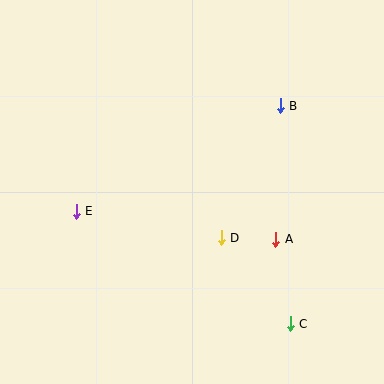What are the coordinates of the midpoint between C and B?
The midpoint between C and B is at (285, 215).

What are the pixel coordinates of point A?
Point A is at (276, 239).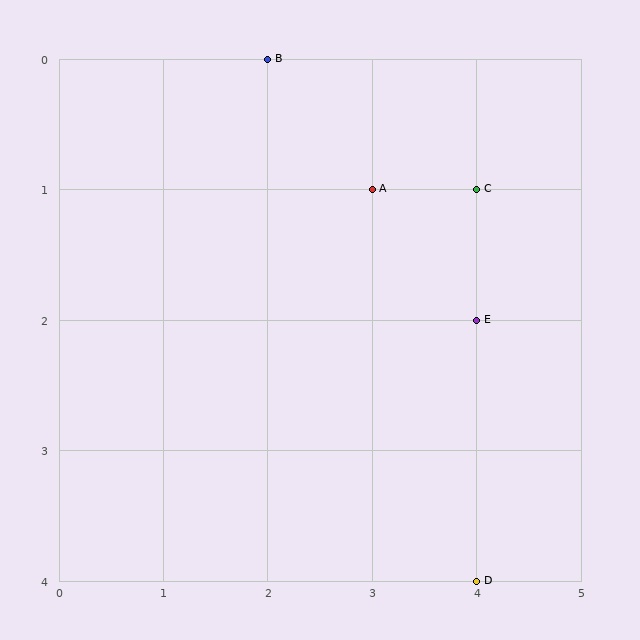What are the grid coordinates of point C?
Point C is at grid coordinates (4, 1).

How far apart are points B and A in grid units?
Points B and A are 1 column and 1 row apart (about 1.4 grid units diagonally).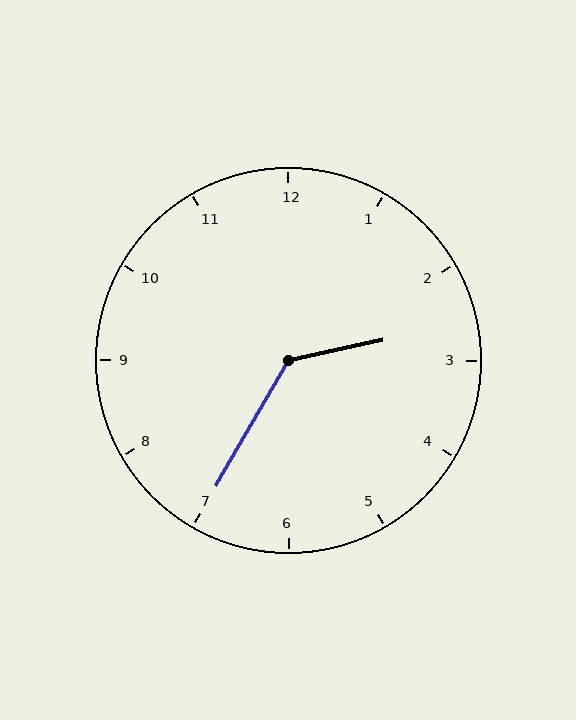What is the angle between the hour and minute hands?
Approximately 132 degrees.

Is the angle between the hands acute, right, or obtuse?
It is obtuse.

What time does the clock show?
2:35.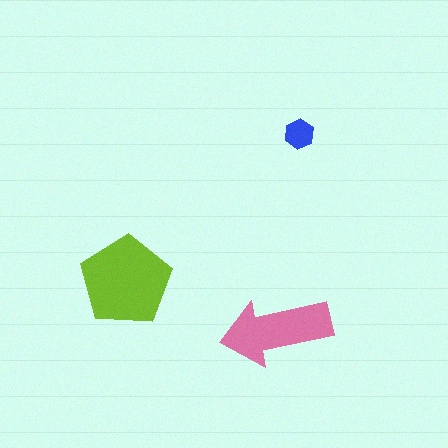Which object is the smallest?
The blue hexagon.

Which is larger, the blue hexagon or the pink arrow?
The pink arrow.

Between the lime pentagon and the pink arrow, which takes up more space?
The lime pentagon.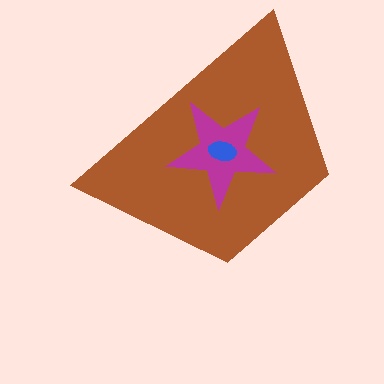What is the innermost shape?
The blue ellipse.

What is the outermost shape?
The brown trapezoid.